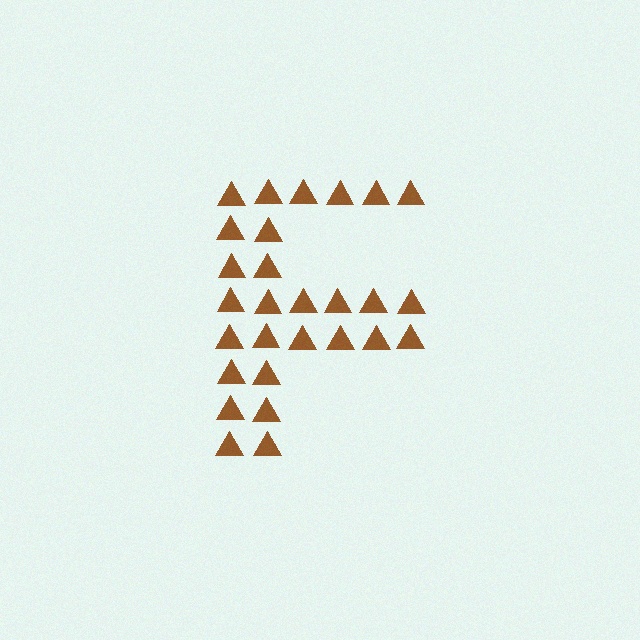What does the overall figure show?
The overall figure shows the letter F.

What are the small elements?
The small elements are triangles.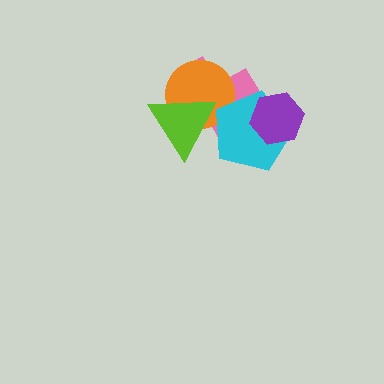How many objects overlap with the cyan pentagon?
4 objects overlap with the cyan pentagon.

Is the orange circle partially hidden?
Yes, it is partially covered by another shape.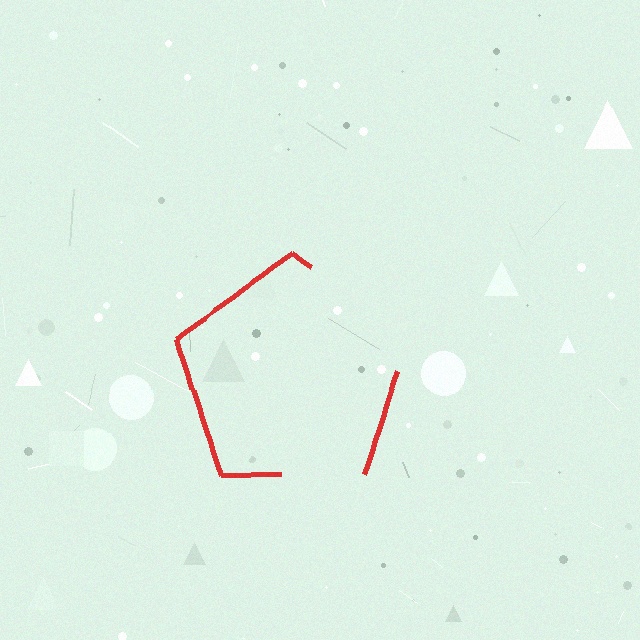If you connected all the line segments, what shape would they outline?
They would outline a pentagon.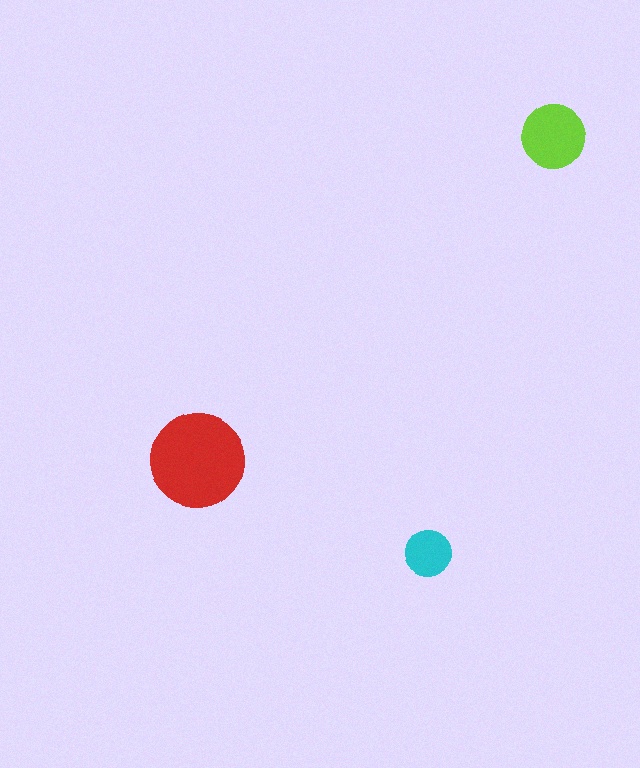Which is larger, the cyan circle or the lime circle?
The lime one.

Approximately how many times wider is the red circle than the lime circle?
About 1.5 times wider.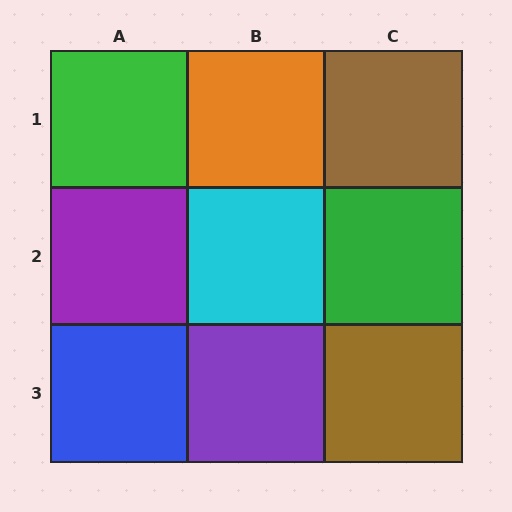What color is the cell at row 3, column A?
Blue.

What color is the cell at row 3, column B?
Purple.